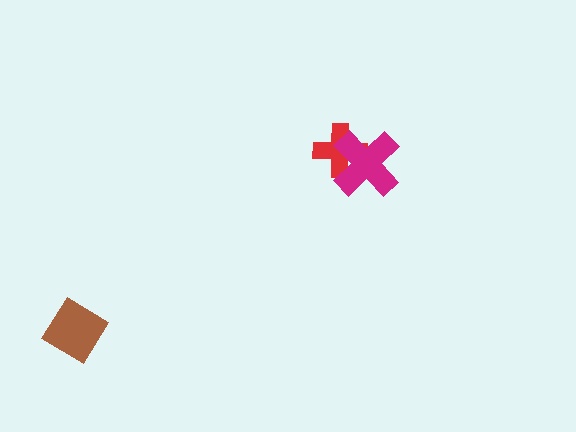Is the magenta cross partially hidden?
No, no other shape covers it.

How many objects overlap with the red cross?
1 object overlaps with the red cross.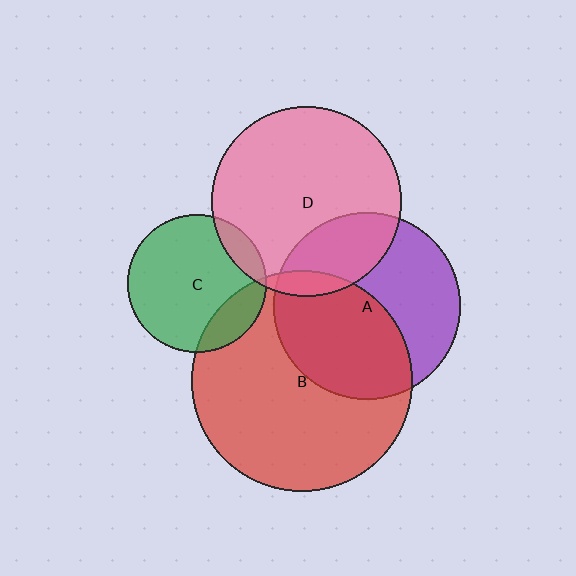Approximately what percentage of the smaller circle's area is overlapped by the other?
Approximately 25%.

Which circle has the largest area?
Circle B (red).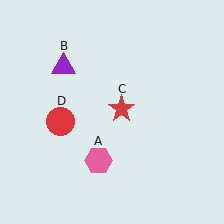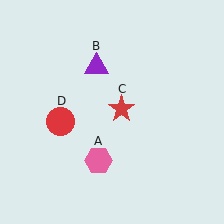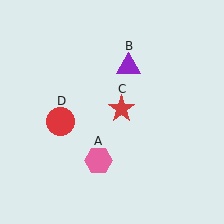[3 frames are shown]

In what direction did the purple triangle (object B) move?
The purple triangle (object B) moved right.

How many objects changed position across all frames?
1 object changed position: purple triangle (object B).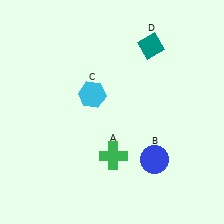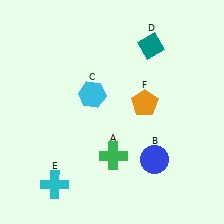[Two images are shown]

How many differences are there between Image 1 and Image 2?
There are 2 differences between the two images.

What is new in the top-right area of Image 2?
An orange pentagon (F) was added in the top-right area of Image 2.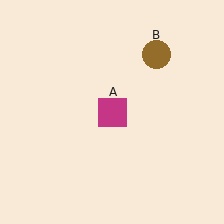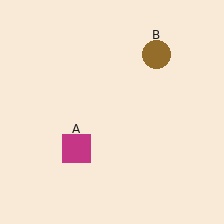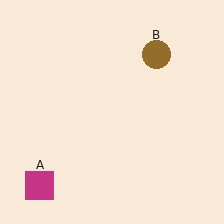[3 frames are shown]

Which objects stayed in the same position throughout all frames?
Brown circle (object B) remained stationary.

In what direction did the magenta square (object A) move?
The magenta square (object A) moved down and to the left.